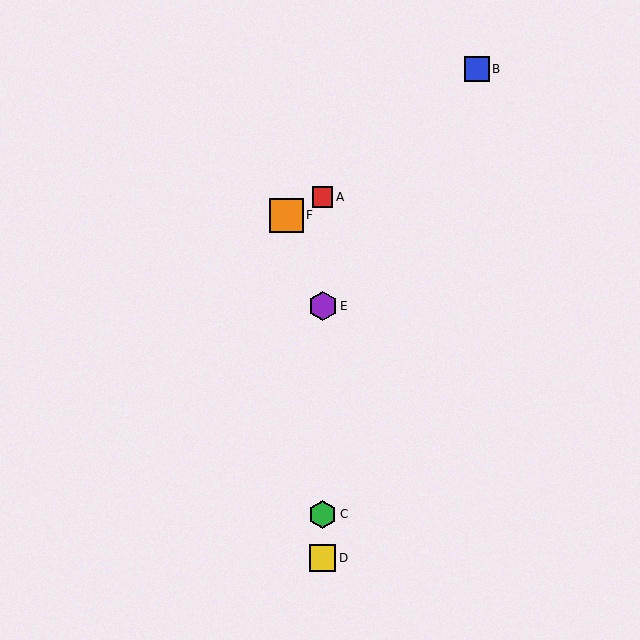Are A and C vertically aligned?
Yes, both are at x≈323.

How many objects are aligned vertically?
4 objects (A, C, D, E) are aligned vertically.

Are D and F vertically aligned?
No, D is at x≈323 and F is at x≈287.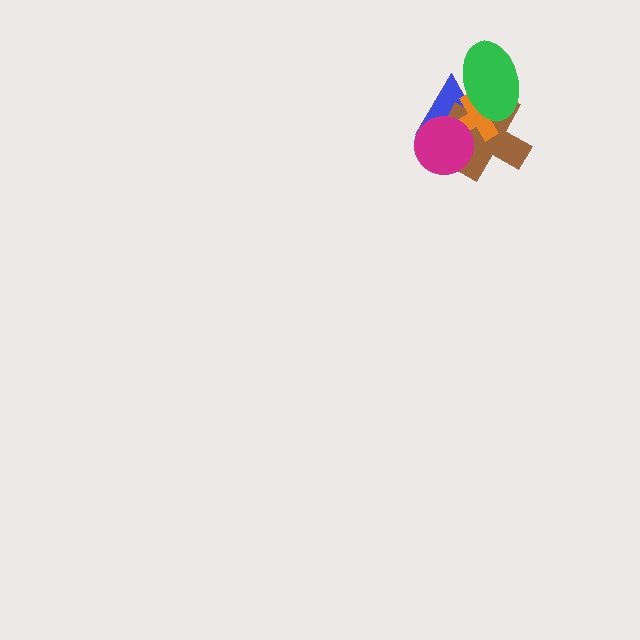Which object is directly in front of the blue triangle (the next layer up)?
The brown cross is directly in front of the blue triangle.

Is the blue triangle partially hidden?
Yes, it is partially covered by another shape.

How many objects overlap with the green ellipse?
3 objects overlap with the green ellipse.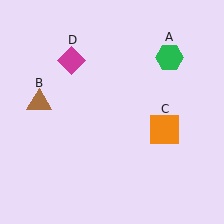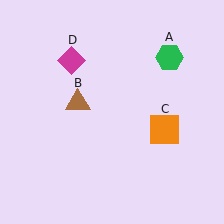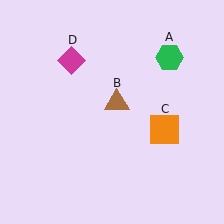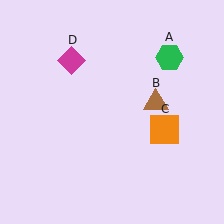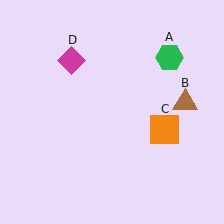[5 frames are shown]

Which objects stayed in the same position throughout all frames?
Green hexagon (object A) and orange square (object C) and magenta diamond (object D) remained stationary.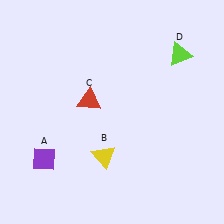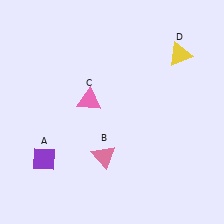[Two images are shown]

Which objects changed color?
B changed from yellow to pink. C changed from red to pink. D changed from lime to yellow.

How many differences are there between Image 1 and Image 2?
There are 3 differences between the two images.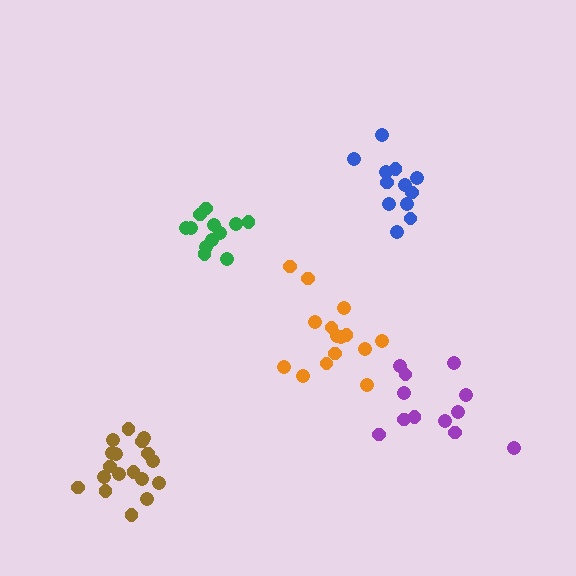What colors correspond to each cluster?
The clusters are colored: purple, brown, blue, orange, green.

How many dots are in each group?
Group 1: 12 dots, Group 2: 18 dots, Group 3: 12 dots, Group 4: 15 dots, Group 5: 12 dots (69 total).